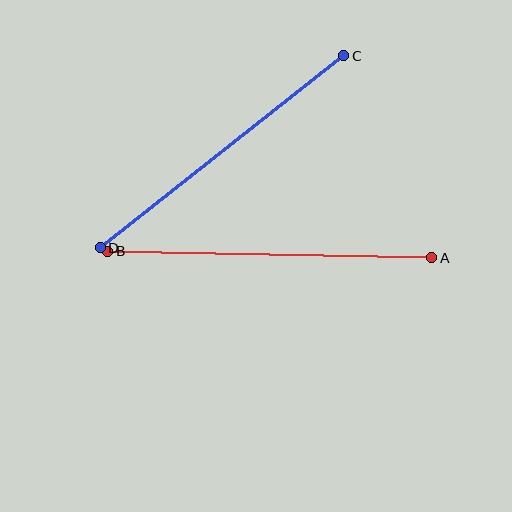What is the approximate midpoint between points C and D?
The midpoint is at approximately (222, 152) pixels.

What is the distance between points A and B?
The distance is approximately 324 pixels.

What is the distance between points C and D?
The distance is approximately 310 pixels.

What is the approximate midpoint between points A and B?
The midpoint is at approximately (270, 254) pixels.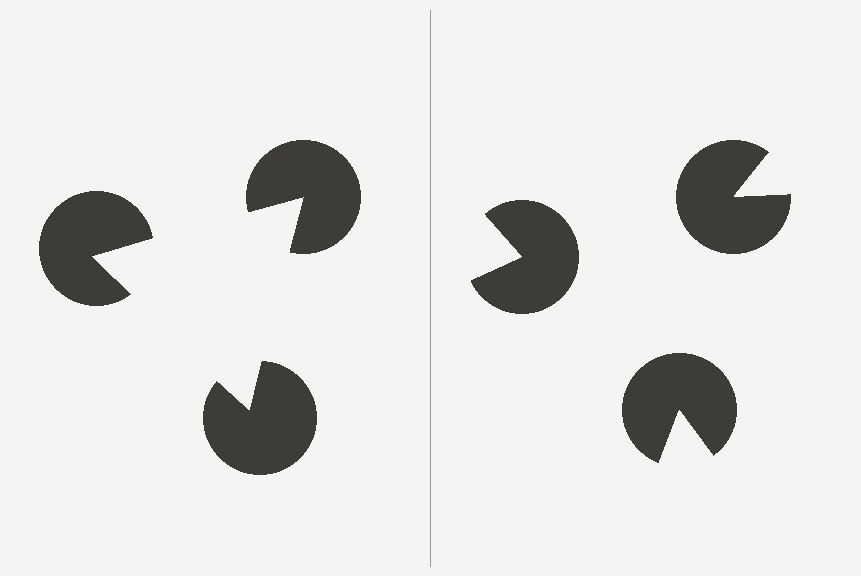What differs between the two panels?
The pac-man discs are positioned identically on both sides; only the wedge orientations differ. On the left they align to a triangle; on the right they are misaligned.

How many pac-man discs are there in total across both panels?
6 — 3 on each side.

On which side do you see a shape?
An illusory triangle appears on the left side. On the right side the wedge cuts are rotated, so no coherent shape forms.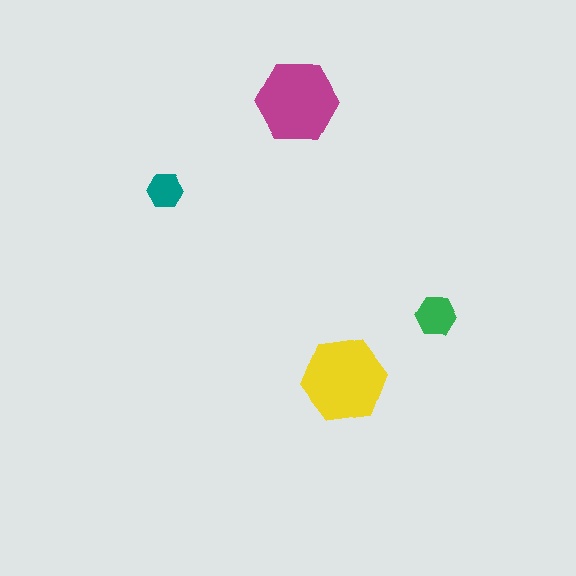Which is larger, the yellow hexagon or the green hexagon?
The yellow one.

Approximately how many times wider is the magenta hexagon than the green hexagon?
About 2 times wider.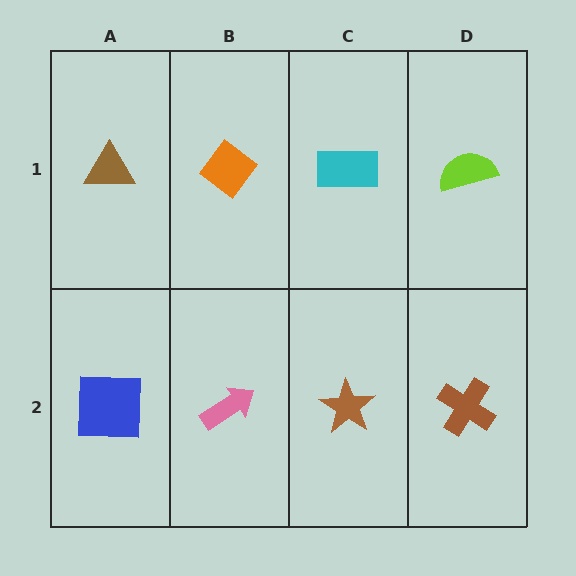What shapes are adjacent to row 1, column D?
A brown cross (row 2, column D), a cyan rectangle (row 1, column C).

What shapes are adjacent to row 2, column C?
A cyan rectangle (row 1, column C), a pink arrow (row 2, column B), a brown cross (row 2, column D).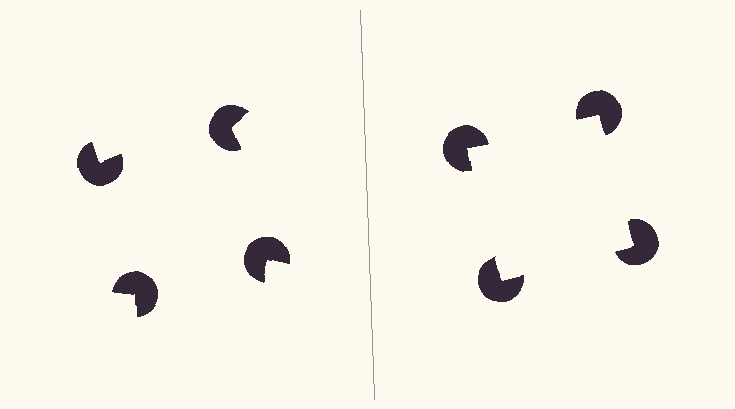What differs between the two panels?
The pac-man discs are positioned identically on both sides; only the wedge orientations differ. On the right they align to a square; on the left they are misaligned.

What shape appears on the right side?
An illusory square.